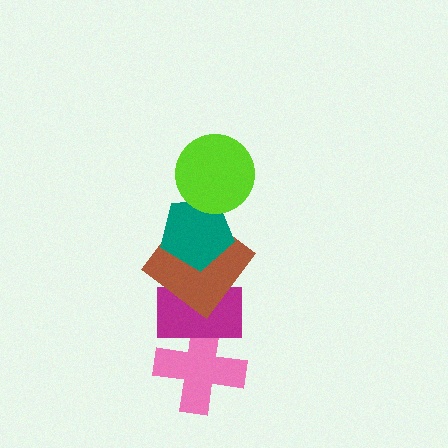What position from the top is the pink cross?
The pink cross is 5th from the top.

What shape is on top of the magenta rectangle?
The brown diamond is on top of the magenta rectangle.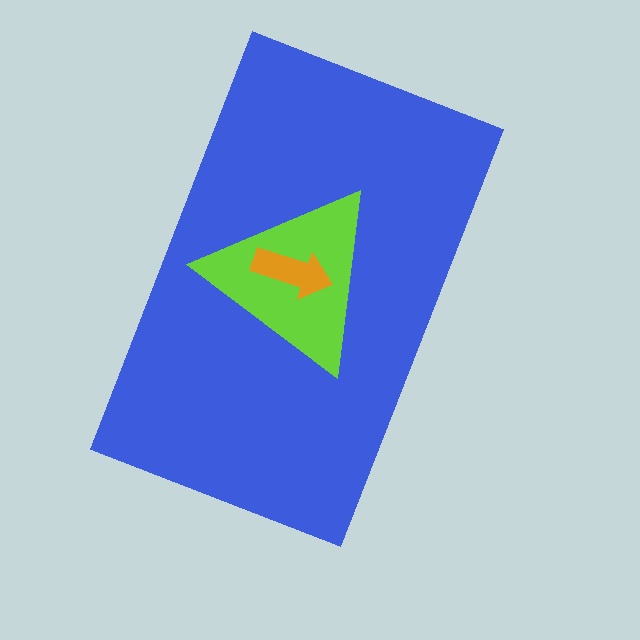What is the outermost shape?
The blue rectangle.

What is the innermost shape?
The orange arrow.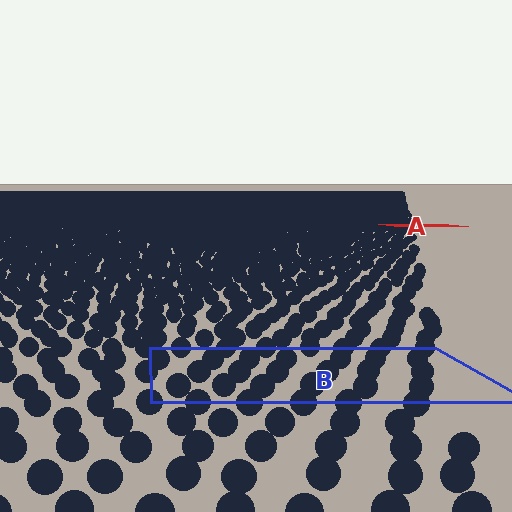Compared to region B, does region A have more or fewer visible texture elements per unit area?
Region A has more texture elements per unit area — they are packed more densely because it is farther away.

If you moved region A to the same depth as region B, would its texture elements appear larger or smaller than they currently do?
They would appear larger. At a closer depth, the same texture elements are projected at a bigger on-screen size.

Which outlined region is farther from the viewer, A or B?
Region A is farther from the viewer — the texture elements inside it appear smaller and more densely packed.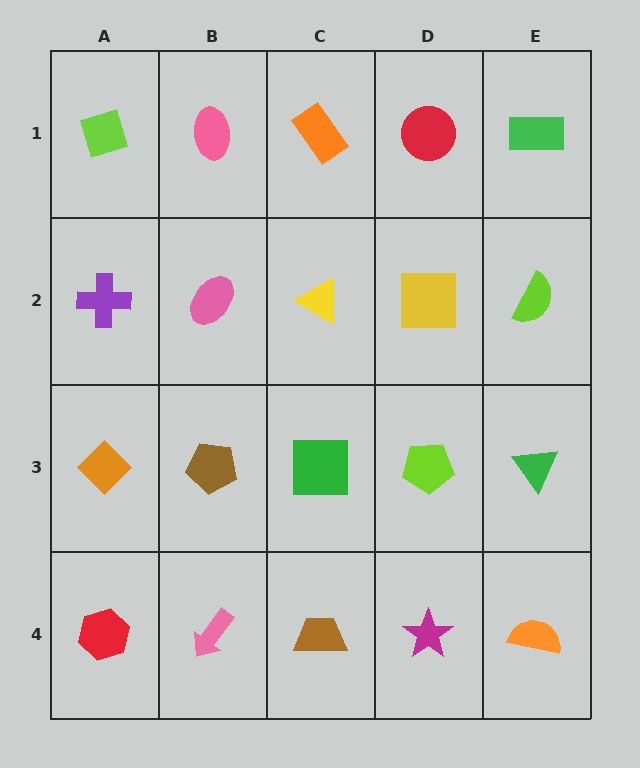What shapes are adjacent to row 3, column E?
A lime semicircle (row 2, column E), an orange semicircle (row 4, column E), a lime pentagon (row 3, column D).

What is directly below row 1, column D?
A yellow square.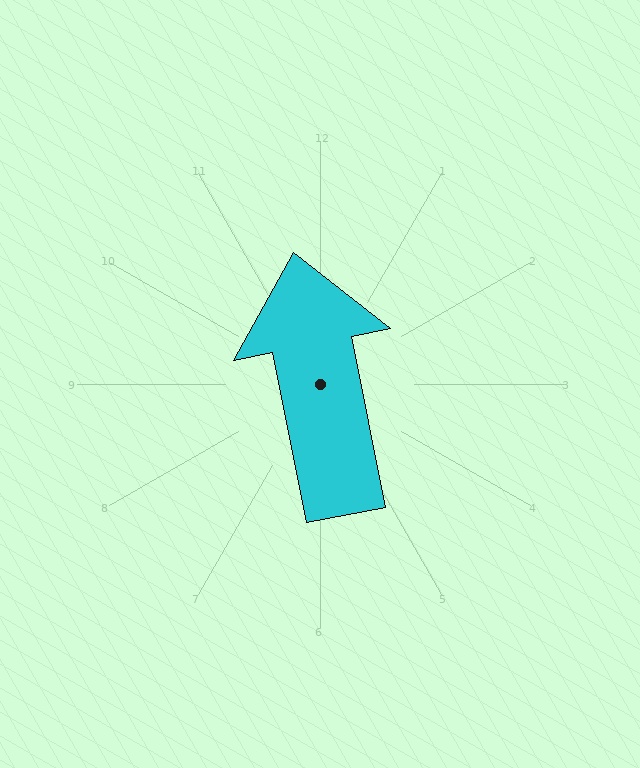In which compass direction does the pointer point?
North.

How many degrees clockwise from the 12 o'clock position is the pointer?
Approximately 349 degrees.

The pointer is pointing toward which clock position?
Roughly 12 o'clock.